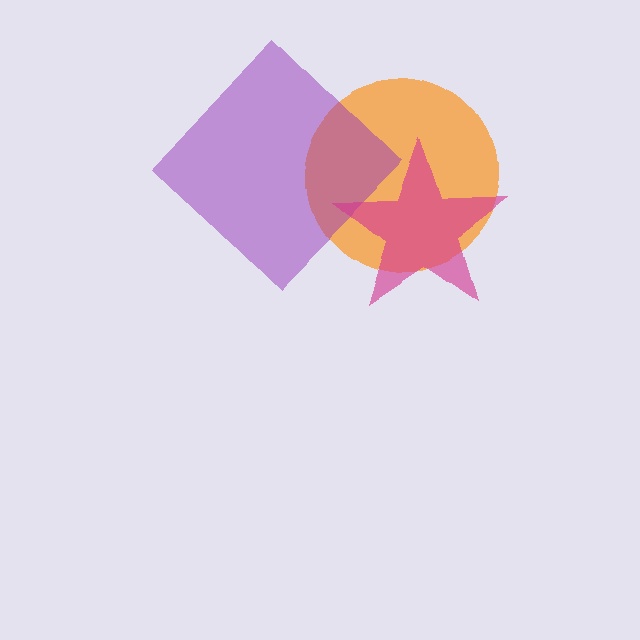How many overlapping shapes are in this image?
There are 3 overlapping shapes in the image.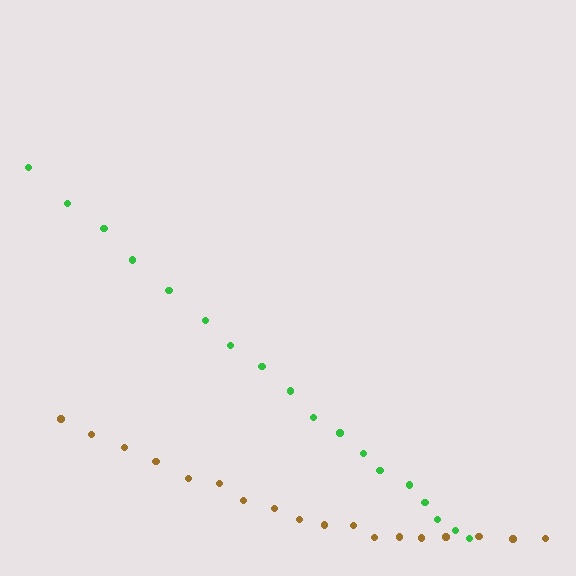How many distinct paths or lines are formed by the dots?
There are 2 distinct paths.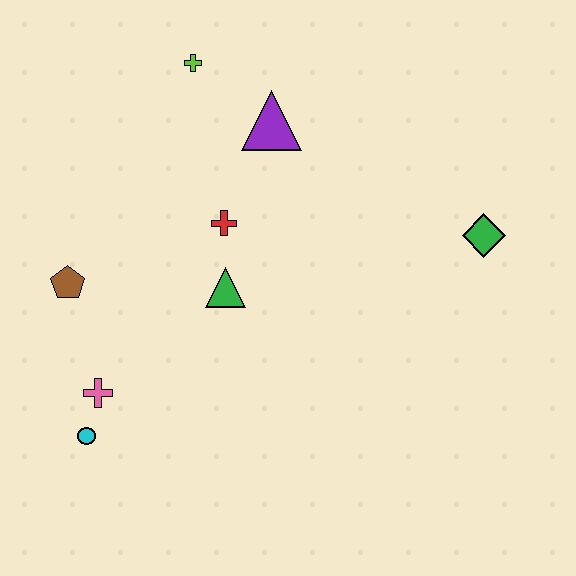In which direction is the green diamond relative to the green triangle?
The green diamond is to the right of the green triangle.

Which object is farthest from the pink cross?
The green diamond is farthest from the pink cross.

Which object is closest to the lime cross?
The purple triangle is closest to the lime cross.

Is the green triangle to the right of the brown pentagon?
Yes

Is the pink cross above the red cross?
No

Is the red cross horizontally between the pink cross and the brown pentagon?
No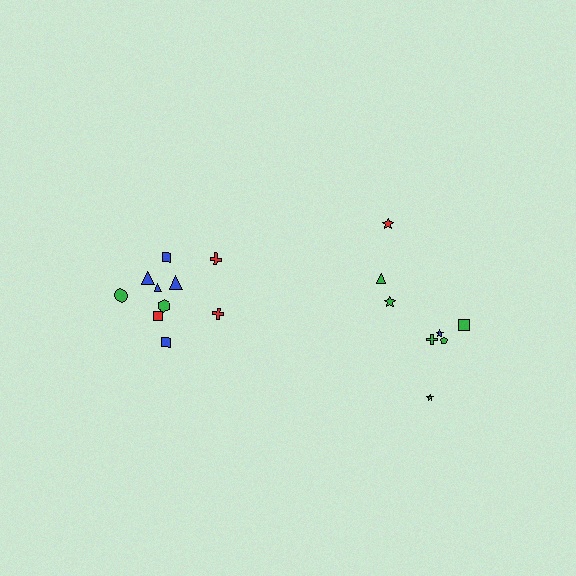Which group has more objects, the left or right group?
The left group.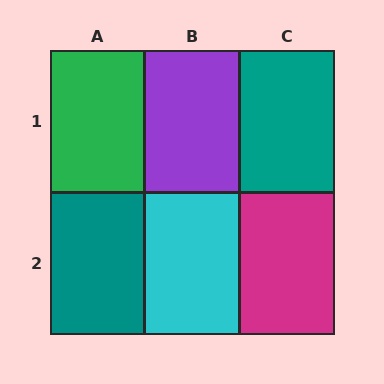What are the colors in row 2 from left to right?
Teal, cyan, magenta.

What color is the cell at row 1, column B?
Purple.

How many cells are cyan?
1 cell is cyan.